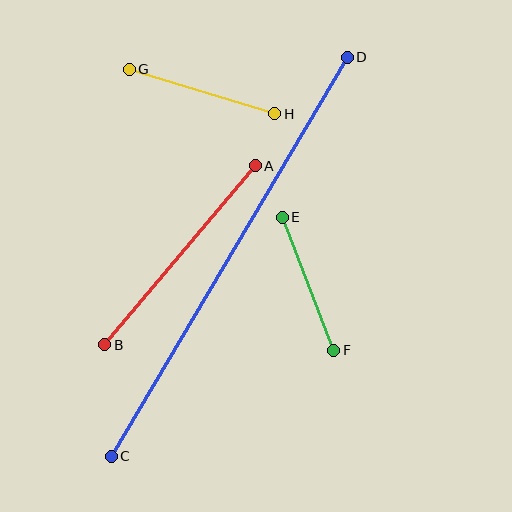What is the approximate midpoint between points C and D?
The midpoint is at approximately (229, 257) pixels.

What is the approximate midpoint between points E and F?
The midpoint is at approximately (308, 284) pixels.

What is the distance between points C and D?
The distance is approximately 464 pixels.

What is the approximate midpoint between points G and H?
The midpoint is at approximately (202, 92) pixels.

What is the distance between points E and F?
The distance is approximately 143 pixels.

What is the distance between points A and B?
The distance is approximately 234 pixels.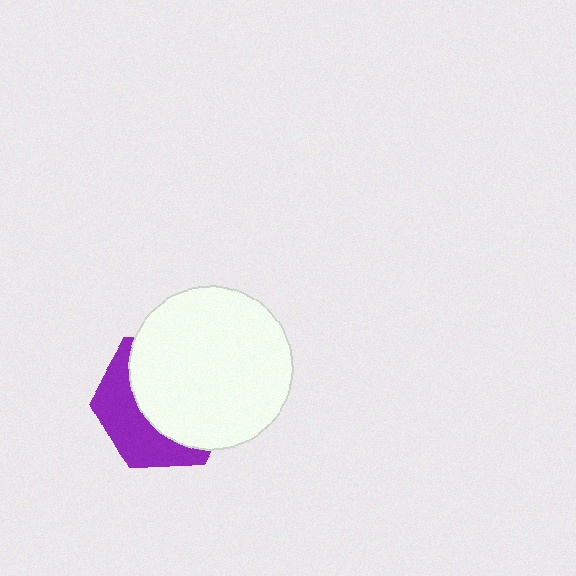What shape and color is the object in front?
The object in front is a white circle.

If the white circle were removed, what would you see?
You would see the complete purple hexagon.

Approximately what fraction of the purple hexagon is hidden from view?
Roughly 62% of the purple hexagon is hidden behind the white circle.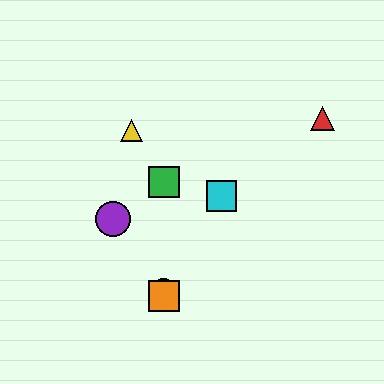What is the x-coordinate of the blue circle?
The blue circle is at x≈164.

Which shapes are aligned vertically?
The blue circle, the green square, the orange square are aligned vertically.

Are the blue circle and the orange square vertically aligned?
Yes, both are at x≈164.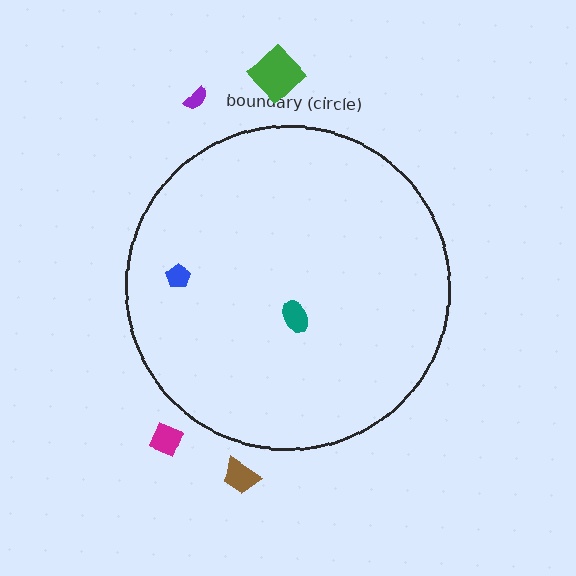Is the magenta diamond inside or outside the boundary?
Outside.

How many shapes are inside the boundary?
2 inside, 4 outside.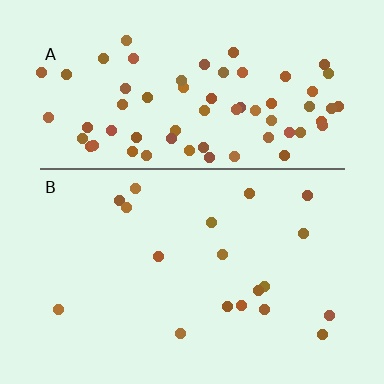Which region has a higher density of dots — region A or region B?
A (the top).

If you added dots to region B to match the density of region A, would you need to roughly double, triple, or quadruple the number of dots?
Approximately quadruple.